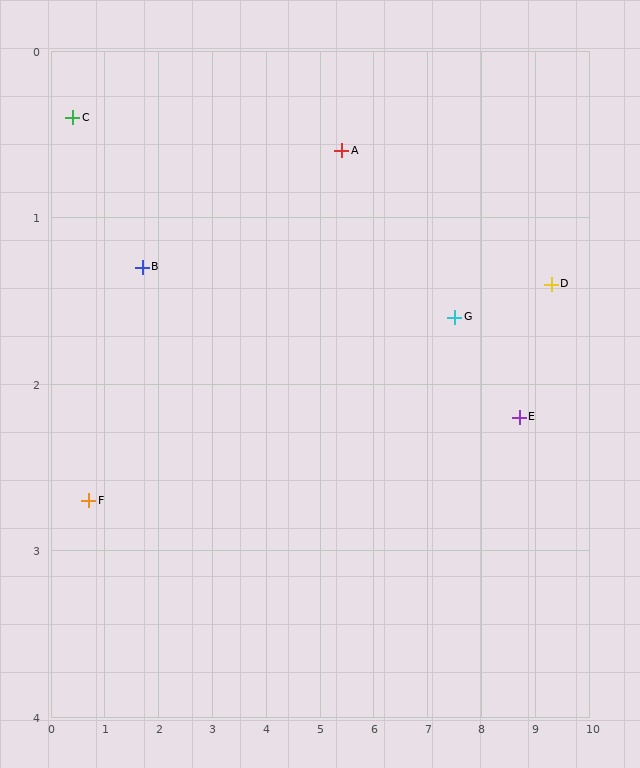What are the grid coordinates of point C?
Point C is at approximately (0.4, 0.4).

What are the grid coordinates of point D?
Point D is at approximately (9.3, 1.4).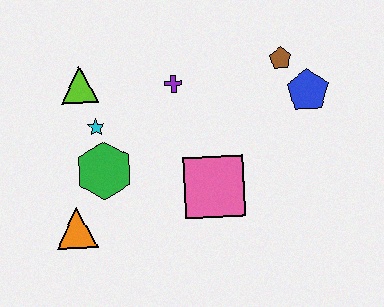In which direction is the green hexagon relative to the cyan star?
The green hexagon is below the cyan star.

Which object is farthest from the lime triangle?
The blue pentagon is farthest from the lime triangle.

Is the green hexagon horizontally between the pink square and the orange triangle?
Yes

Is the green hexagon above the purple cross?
No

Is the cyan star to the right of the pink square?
No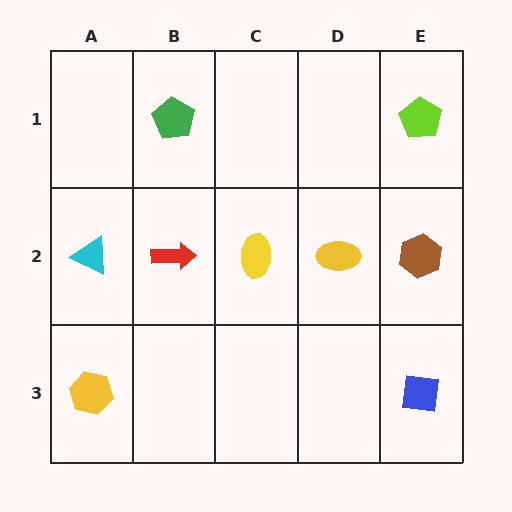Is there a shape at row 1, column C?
No, that cell is empty.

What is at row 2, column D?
A yellow ellipse.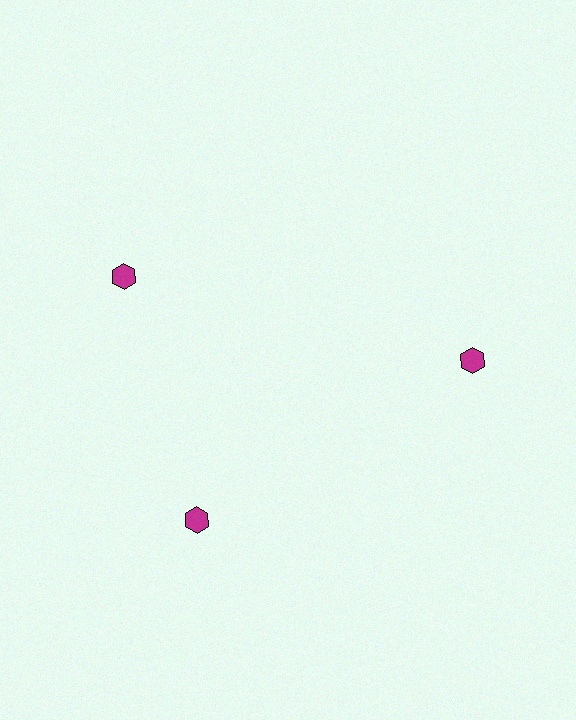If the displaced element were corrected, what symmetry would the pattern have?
It would have 3-fold rotational symmetry — the pattern would map onto itself every 120 degrees.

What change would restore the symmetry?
The symmetry would be restored by rotating it back into even spacing with its neighbors so that all 3 hexagons sit at equal angles and equal distance from the center.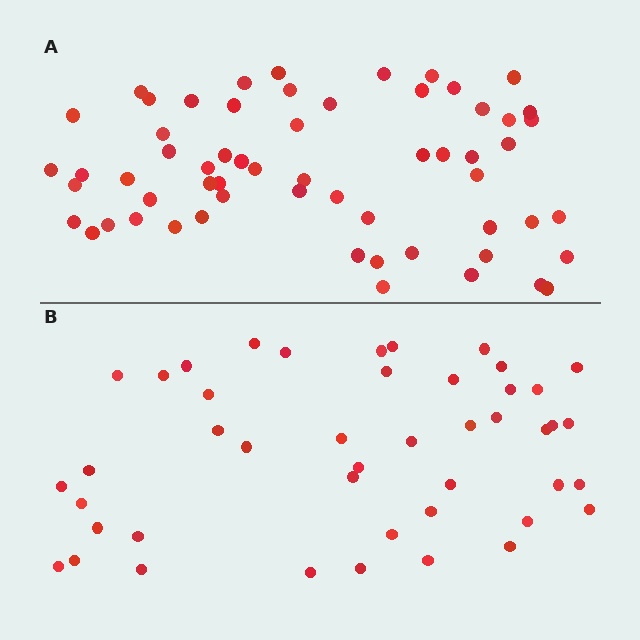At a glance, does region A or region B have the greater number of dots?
Region A (the top region) has more dots.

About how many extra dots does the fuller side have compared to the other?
Region A has approximately 15 more dots than region B.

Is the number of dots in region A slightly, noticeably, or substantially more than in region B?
Region A has noticeably more, but not dramatically so. The ratio is roughly 1.3 to 1.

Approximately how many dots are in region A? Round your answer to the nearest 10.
About 60 dots.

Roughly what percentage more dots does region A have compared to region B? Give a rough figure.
About 35% more.